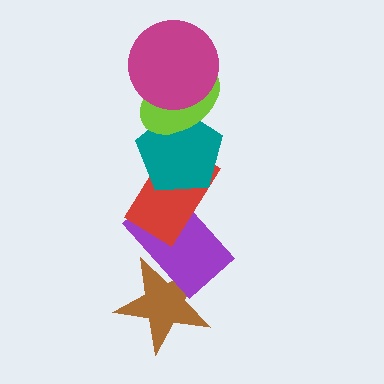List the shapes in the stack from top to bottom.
From top to bottom: the magenta circle, the lime ellipse, the teal pentagon, the red rectangle, the purple rectangle, the brown star.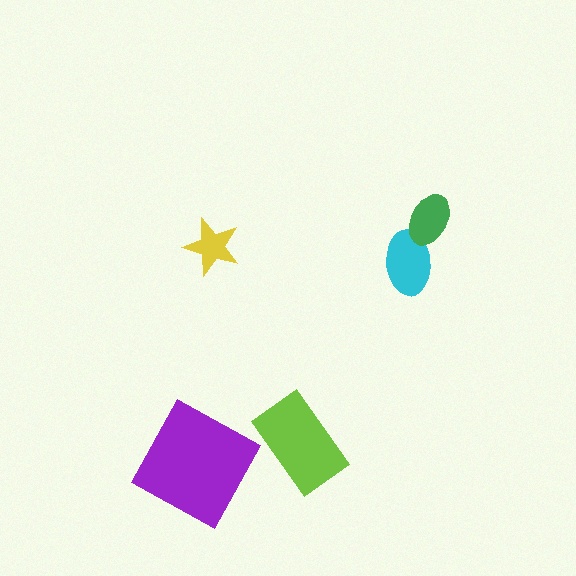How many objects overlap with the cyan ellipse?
1 object overlaps with the cyan ellipse.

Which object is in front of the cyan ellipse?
The green ellipse is in front of the cyan ellipse.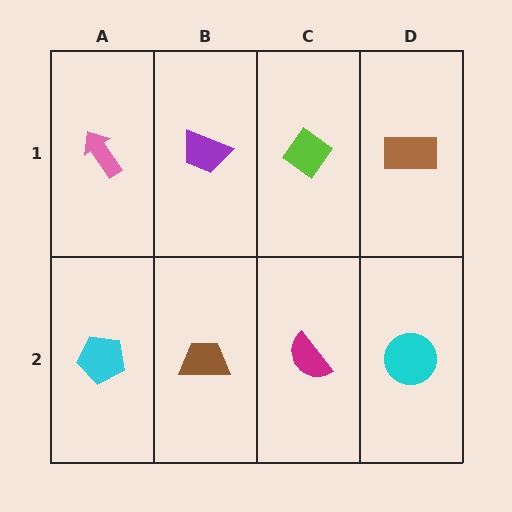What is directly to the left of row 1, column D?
A lime diamond.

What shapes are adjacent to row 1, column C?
A magenta semicircle (row 2, column C), a purple trapezoid (row 1, column B), a brown rectangle (row 1, column D).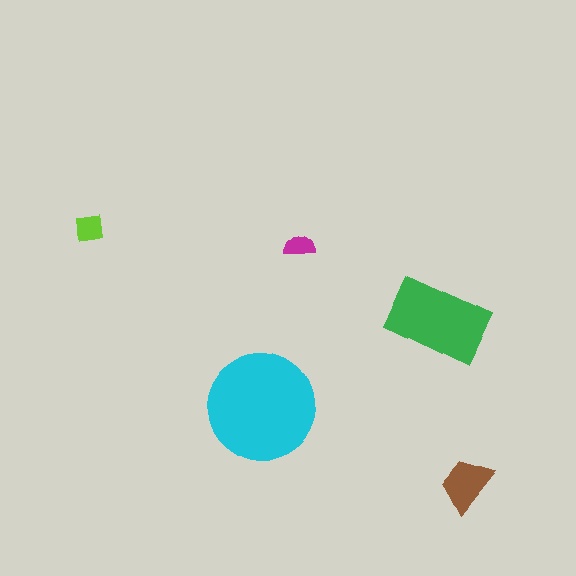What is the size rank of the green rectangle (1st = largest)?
2nd.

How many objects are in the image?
There are 5 objects in the image.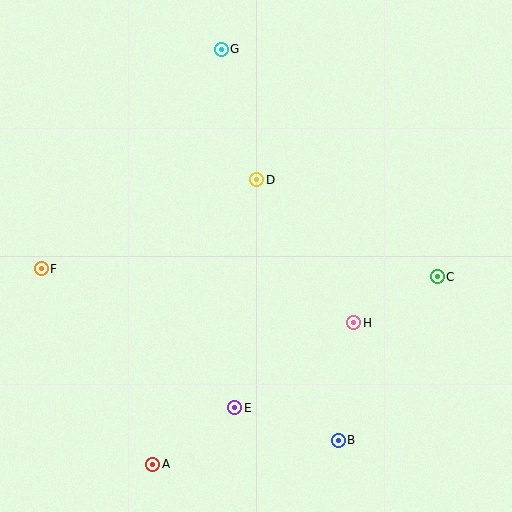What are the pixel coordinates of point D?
Point D is at (257, 180).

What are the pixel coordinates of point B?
Point B is at (338, 440).